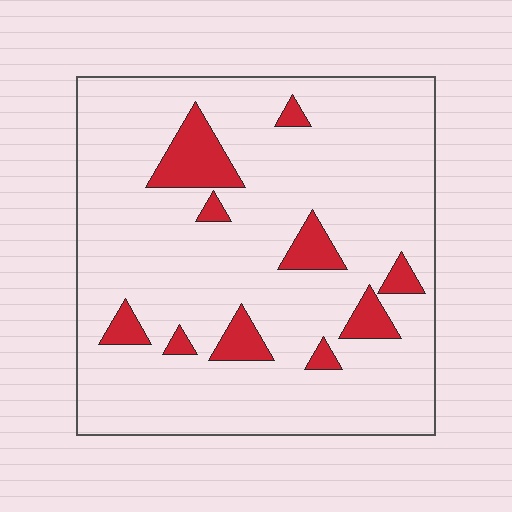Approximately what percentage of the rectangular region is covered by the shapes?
Approximately 10%.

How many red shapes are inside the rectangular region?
10.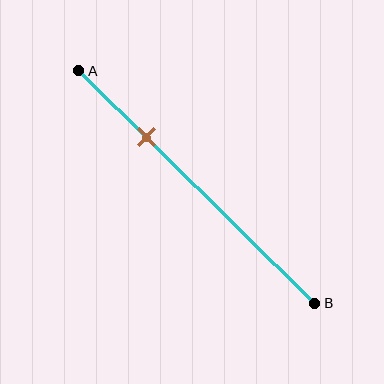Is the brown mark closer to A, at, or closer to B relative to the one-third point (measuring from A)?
The brown mark is closer to point A than the one-third point of segment AB.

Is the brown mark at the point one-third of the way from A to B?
No, the mark is at about 30% from A, not at the 33% one-third point.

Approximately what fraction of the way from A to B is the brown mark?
The brown mark is approximately 30% of the way from A to B.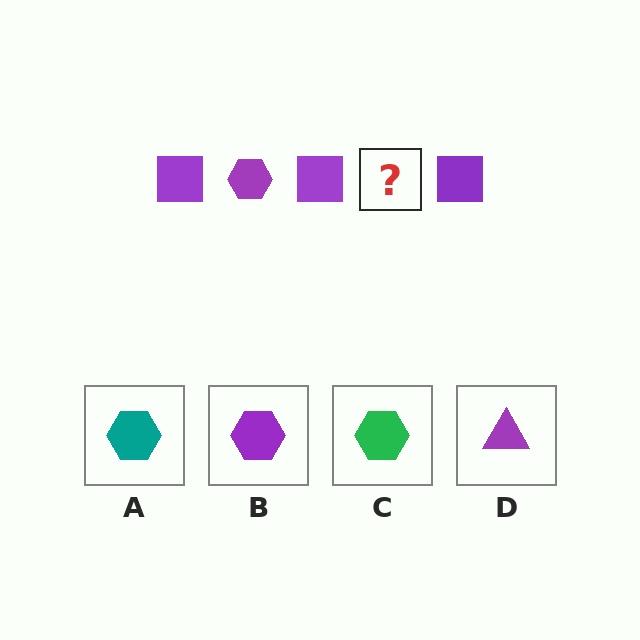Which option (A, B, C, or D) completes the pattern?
B.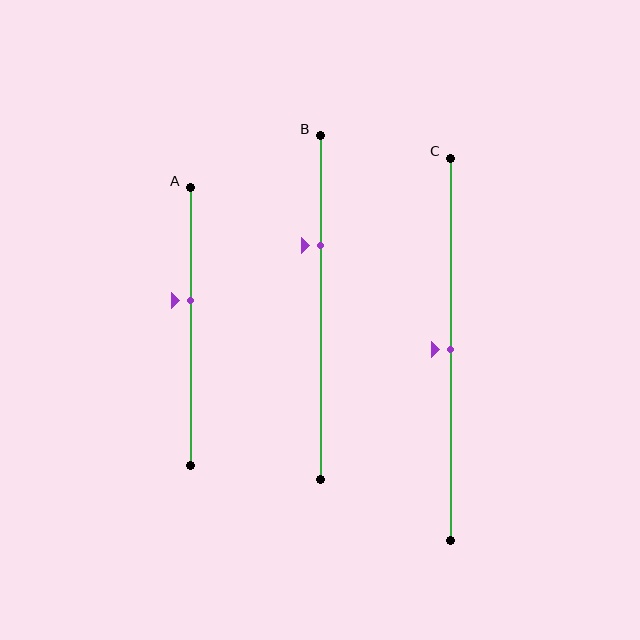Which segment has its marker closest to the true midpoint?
Segment C has its marker closest to the true midpoint.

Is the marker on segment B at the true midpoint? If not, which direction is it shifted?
No, the marker on segment B is shifted upward by about 18% of the segment length.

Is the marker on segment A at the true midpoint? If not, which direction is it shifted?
No, the marker on segment A is shifted upward by about 9% of the segment length.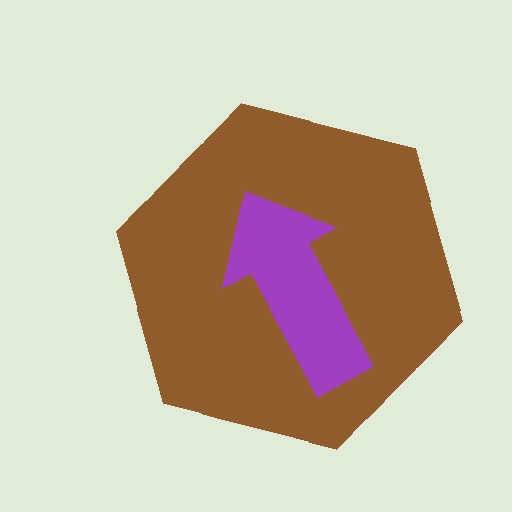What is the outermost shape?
The brown hexagon.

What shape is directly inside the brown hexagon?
The purple arrow.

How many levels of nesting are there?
2.